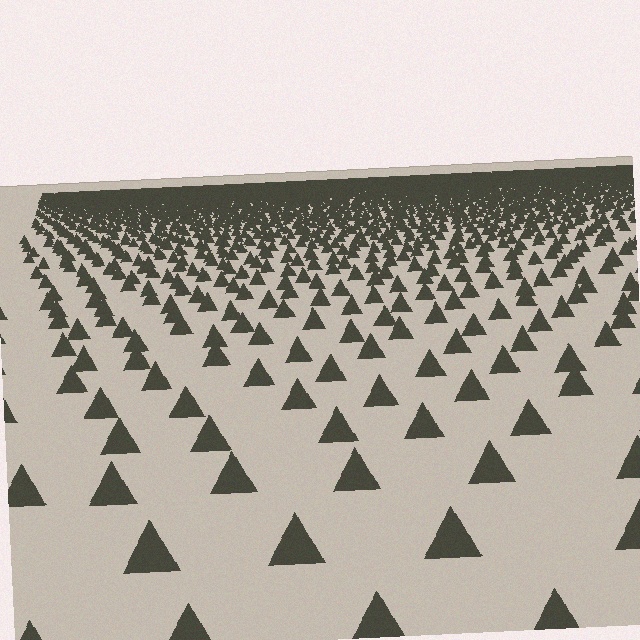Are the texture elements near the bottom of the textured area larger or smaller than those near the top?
Larger. Near the bottom, elements are closer to the viewer and appear at a bigger on-screen size.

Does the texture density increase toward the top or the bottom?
Density increases toward the top.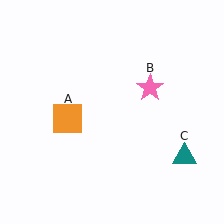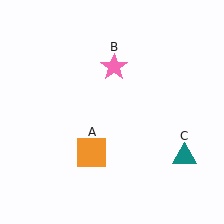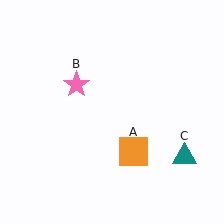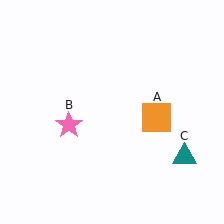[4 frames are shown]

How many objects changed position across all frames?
2 objects changed position: orange square (object A), pink star (object B).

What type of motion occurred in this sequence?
The orange square (object A), pink star (object B) rotated counterclockwise around the center of the scene.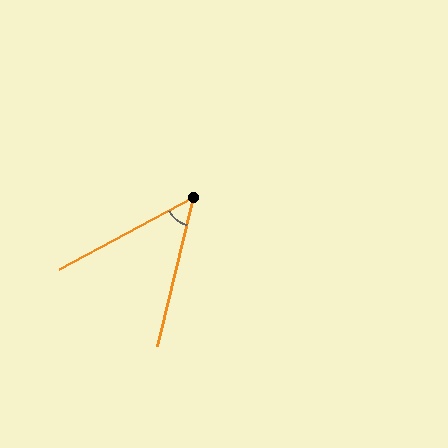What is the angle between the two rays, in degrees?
Approximately 48 degrees.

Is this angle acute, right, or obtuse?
It is acute.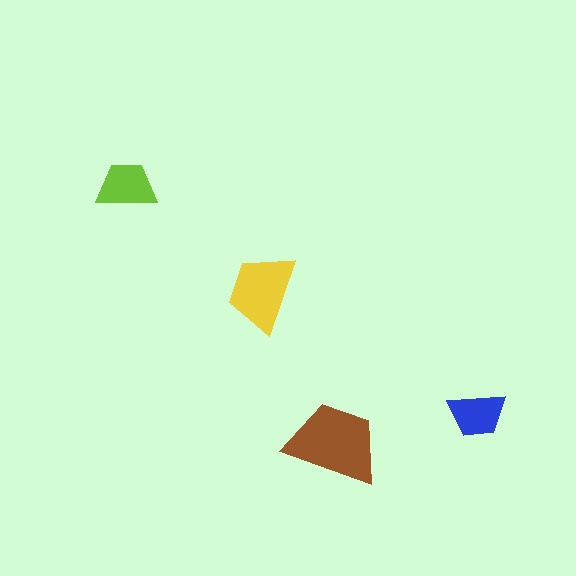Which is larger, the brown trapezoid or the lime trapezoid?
The brown one.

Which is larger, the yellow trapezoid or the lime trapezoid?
The yellow one.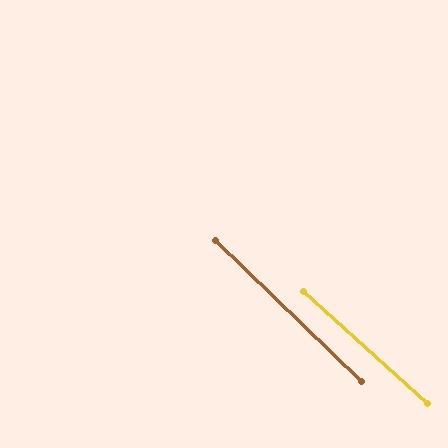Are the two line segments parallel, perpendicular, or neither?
Parallel — their directions differ by only 1.7°.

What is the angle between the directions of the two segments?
Approximately 2 degrees.